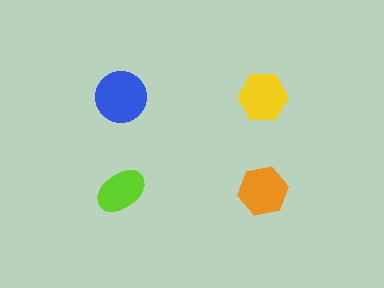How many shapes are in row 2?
2 shapes.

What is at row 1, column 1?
A blue circle.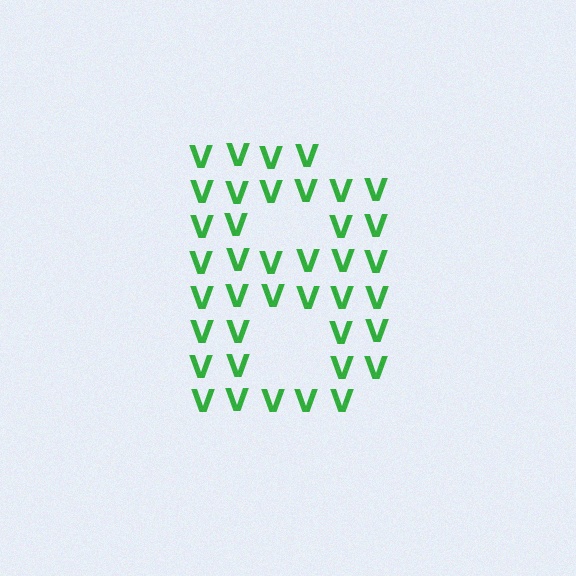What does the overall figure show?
The overall figure shows the letter B.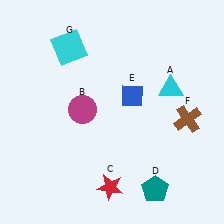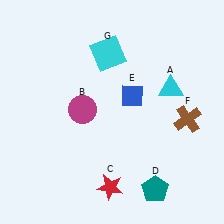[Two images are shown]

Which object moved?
The cyan square (G) moved right.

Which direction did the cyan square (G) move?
The cyan square (G) moved right.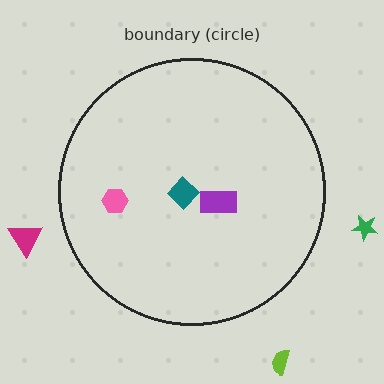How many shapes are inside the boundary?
3 inside, 3 outside.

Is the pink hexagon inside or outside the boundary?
Inside.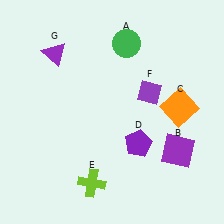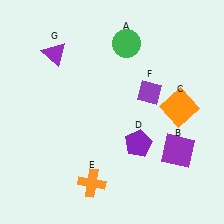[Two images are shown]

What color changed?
The cross (E) changed from lime in Image 1 to orange in Image 2.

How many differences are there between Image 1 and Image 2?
There is 1 difference between the two images.